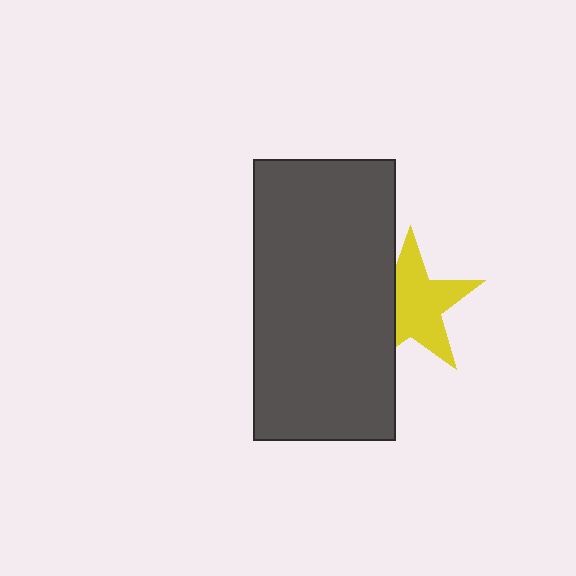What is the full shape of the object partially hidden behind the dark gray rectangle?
The partially hidden object is a yellow star.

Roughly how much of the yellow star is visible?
Most of it is visible (roughly 68%).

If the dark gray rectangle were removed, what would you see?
You would see the complete yellow star.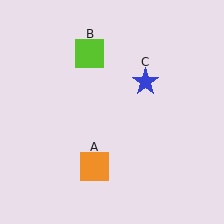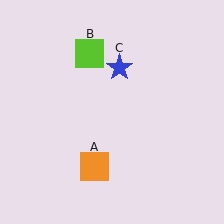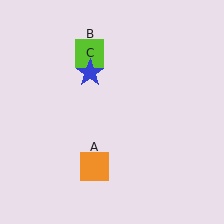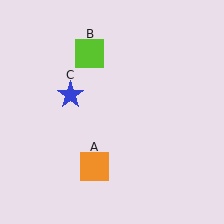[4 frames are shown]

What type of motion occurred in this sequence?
The blue star (object C) rotated counterclockwise around the center of the scene.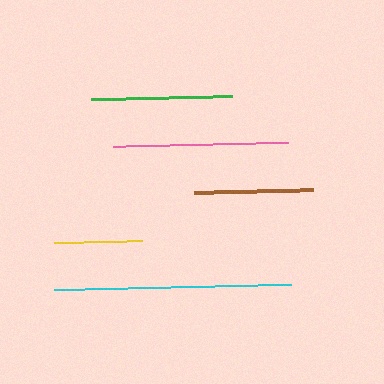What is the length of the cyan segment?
The cyan segment is approximately 237 pixels long.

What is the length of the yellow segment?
The yellow segment is approximately 88 pixels long.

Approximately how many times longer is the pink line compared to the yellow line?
The pink line is approximately 2.0 times the length of the yellow line.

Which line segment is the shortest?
The yellow line is the shortest at approximately 88 pixels.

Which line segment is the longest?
The cyan line is the longest at approximately 237 pixels.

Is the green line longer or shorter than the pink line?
The pink line is longer than the green line.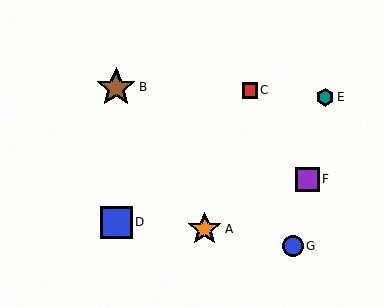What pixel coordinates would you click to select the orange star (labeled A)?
Click at (205, 229) to select the orange star A.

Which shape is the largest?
The brown star (labeled B) is the largest.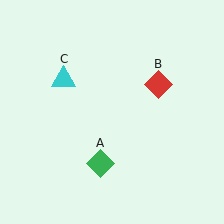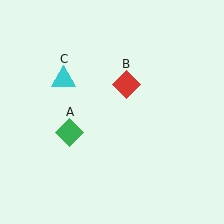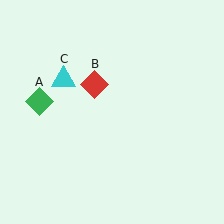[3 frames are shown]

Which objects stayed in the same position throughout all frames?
Cyan triangle (object C) remained stationary.